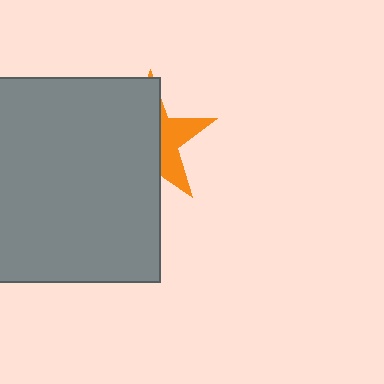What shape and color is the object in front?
The object in front is a gray square.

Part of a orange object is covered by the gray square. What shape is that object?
It is a star.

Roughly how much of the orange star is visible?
A small part of it is visible (roughly 35%).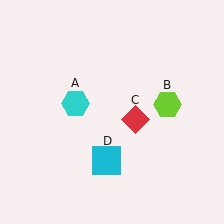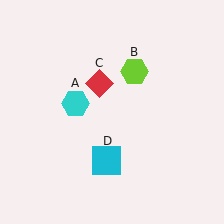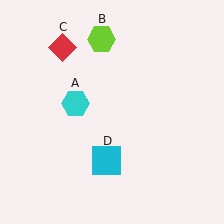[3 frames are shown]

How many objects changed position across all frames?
2 objects changed position: lime hexagon (object B), red diamond (object C).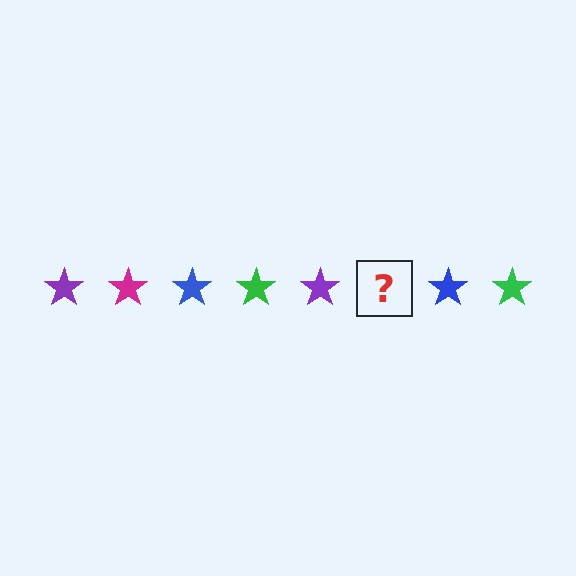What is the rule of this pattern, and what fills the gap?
The rule is that the pattern cycles through purple, magenta, blue, green stars. The gap should be filled with a magenta star.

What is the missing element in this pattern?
The missing element is a magenta star.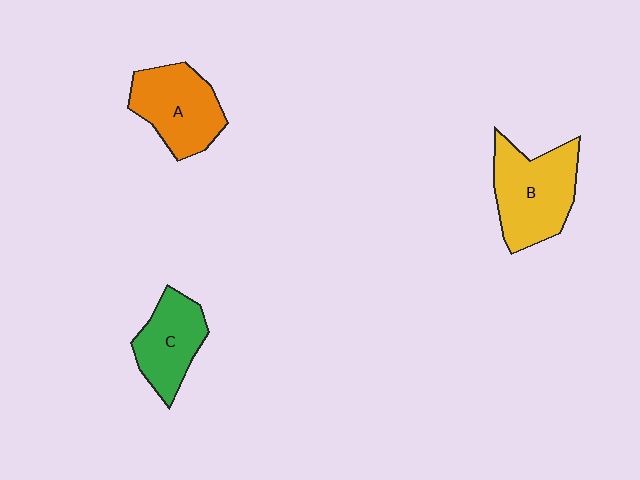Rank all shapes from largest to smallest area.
From largest to smallest: B (yellow), A (orange), C (green).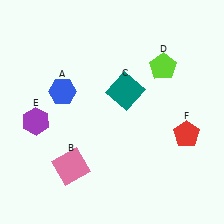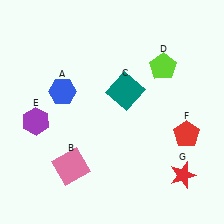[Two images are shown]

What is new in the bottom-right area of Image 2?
A red star (G) was added in the bottom-right area of Image 2.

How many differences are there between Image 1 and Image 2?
There is 1 difference between the two images.